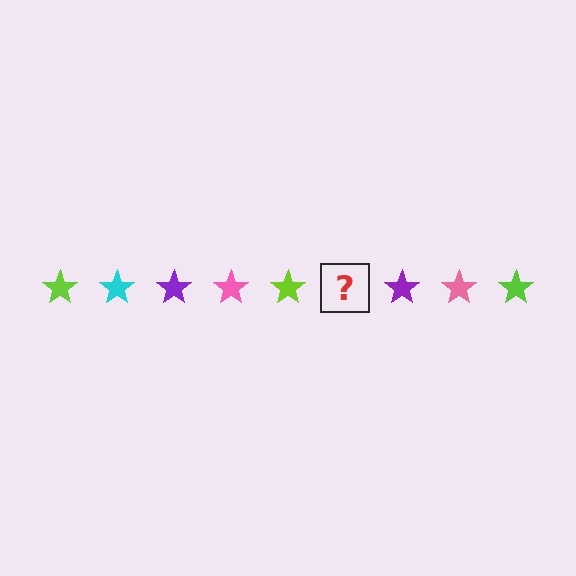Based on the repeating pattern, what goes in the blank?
The blank should be a cyan star.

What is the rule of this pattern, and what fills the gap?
The rule is that the pattern cycles through lime, cyan, purple, pink stars. The gap should be filled with a cyan star.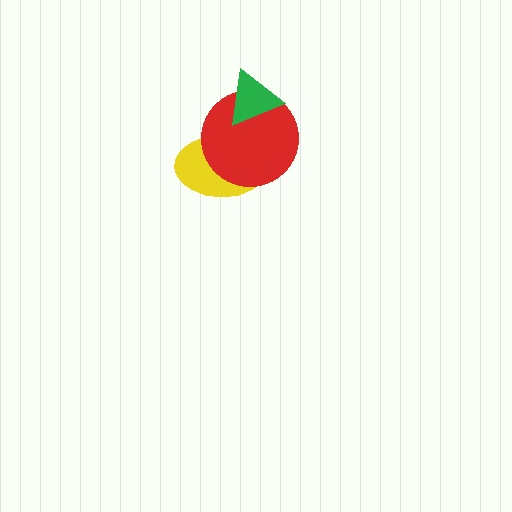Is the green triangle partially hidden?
No, no other shape covers it.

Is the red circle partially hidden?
Yes, it is partially covered by another shape.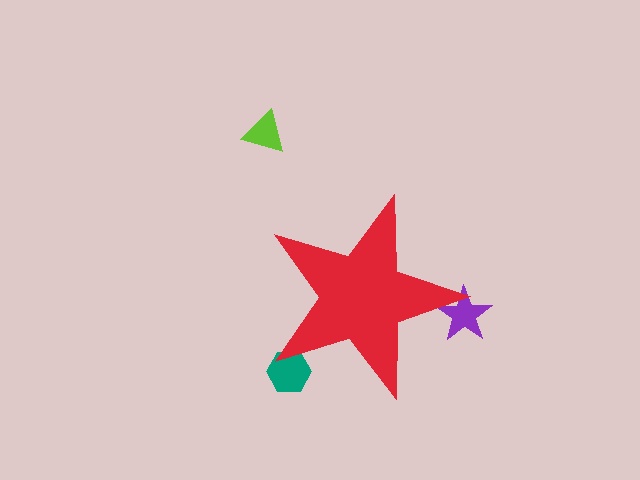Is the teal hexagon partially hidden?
Yes, the teal hexagon is partially hidden behind the red star.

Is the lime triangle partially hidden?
No, the lime triangle is fully visible.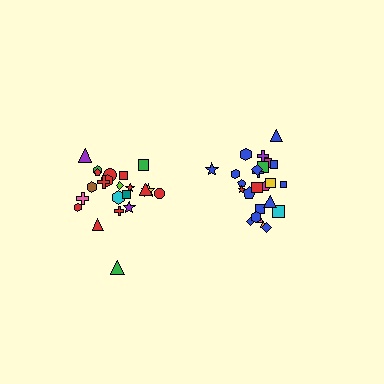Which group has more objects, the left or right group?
The right group.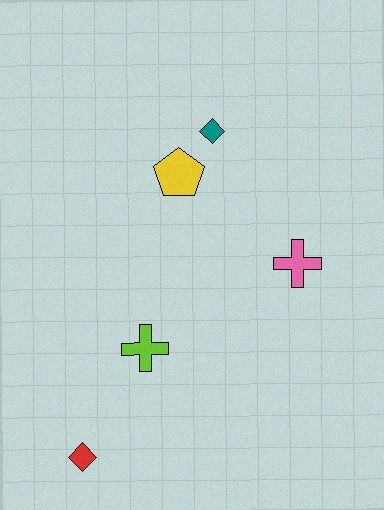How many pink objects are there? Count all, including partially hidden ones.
There is 1 pink object.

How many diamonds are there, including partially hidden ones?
There are 2 diamonds.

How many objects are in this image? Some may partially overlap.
There are 5 objects.